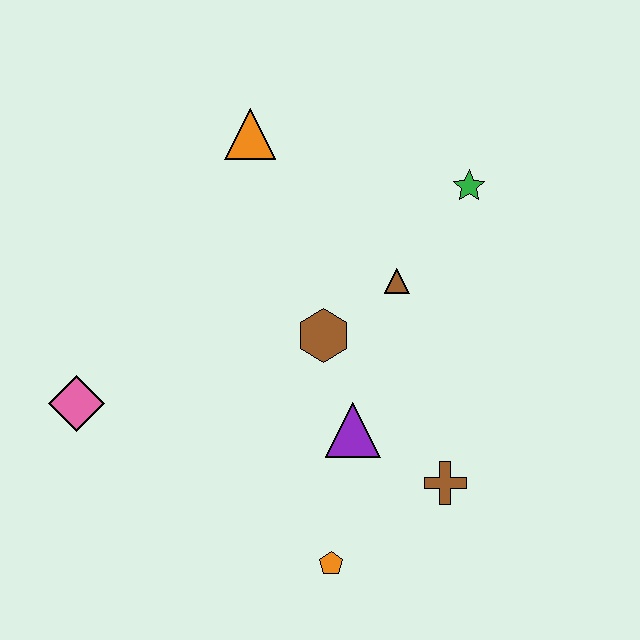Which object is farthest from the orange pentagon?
The orange triangle is farthest from the orange pentagon.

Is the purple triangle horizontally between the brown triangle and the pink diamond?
Yes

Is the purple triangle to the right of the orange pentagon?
Yes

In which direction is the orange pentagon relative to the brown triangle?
The orange pentagon is below the brown triangle.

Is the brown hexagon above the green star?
No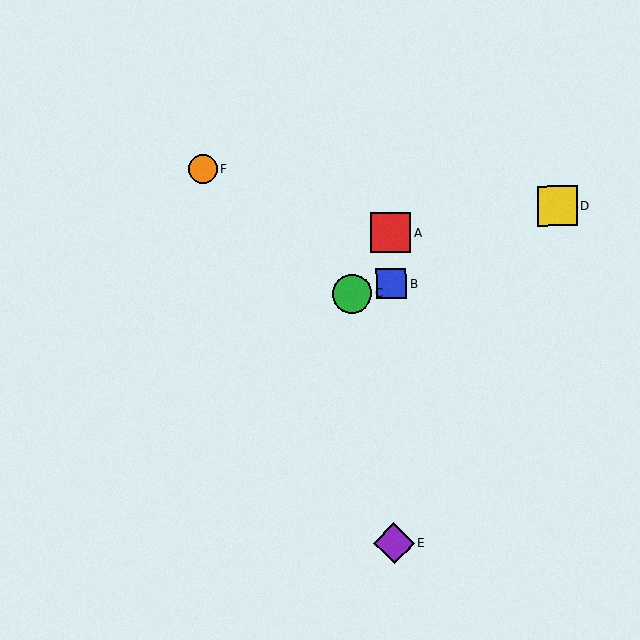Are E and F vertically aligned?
No, E is at x≈394 and F is at x≈203.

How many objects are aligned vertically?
3 objects (A, B, E) are aligned vertically.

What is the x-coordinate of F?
Object F is at x≈203.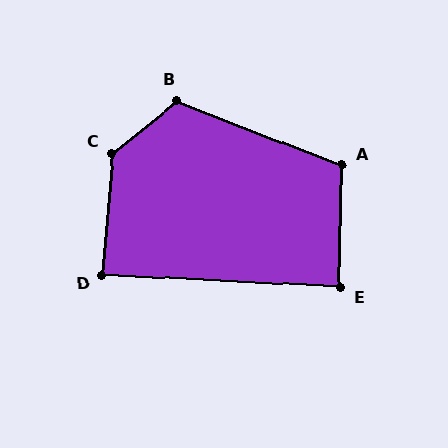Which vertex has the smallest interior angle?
D, at approximately 88 degrees.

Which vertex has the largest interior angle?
C, at approximately 134 degrees.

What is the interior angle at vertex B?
Approximately 119 degrees (obtuse).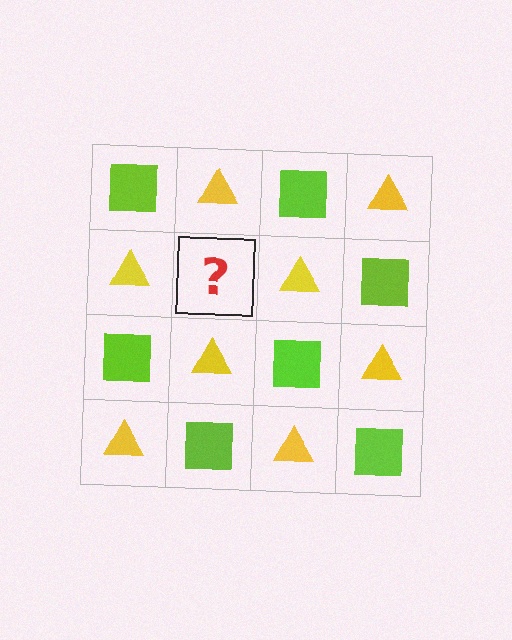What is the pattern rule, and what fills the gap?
The rule is that it alternates lime square and yellow triangle in a checkerboard pattern. The gap should be filled with a lime square.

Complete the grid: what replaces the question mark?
The question mark should be replaced with a lime square.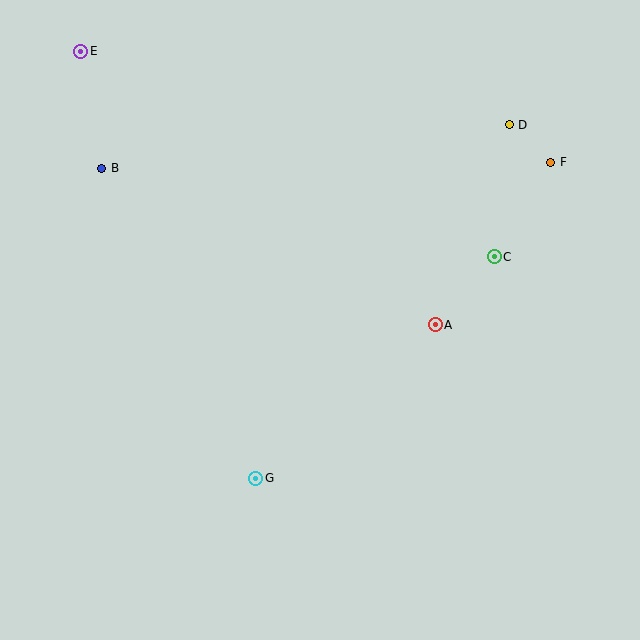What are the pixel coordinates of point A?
Point A is at (435, 325).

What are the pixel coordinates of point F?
Point F is at (551, 162).